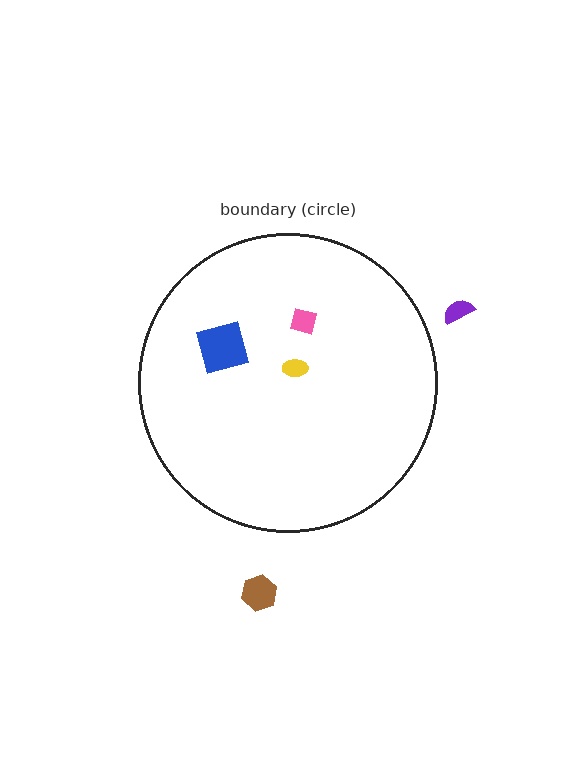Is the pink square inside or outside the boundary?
Inside.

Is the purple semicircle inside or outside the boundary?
Outside.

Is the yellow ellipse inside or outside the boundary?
Inside.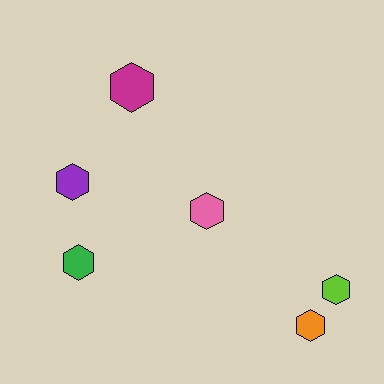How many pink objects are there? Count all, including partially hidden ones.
There is 1 pink object.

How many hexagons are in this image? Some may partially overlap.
There are 6 hexagons.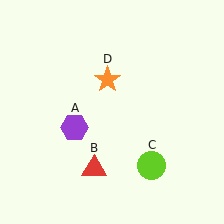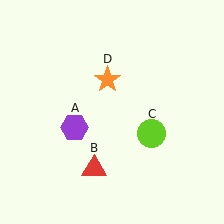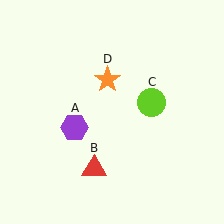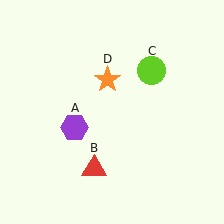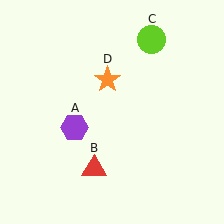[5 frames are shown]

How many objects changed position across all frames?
1 object changed position: lime circle (object C).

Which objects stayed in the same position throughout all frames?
Purple hexagon (object A) and red triangle (object B) and orange star (object D) remained stationary.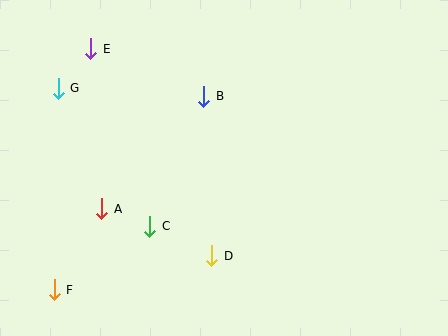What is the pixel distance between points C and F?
The distance between C and F is 115 pixels.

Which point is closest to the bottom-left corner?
Point F is closest to the bottom-left corner.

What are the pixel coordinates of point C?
Point C is at (150, 226).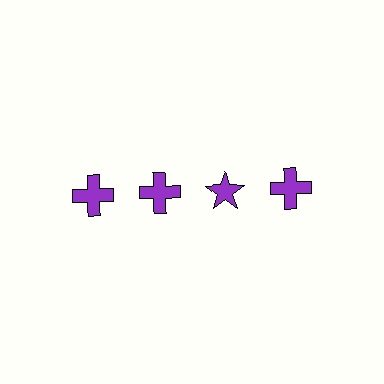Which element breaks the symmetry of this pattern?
The purple star in the top row, center column breaks the symmetry. All other shapes are purple crosses.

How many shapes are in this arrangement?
There are 4 shapes arranged in a grid pattern.